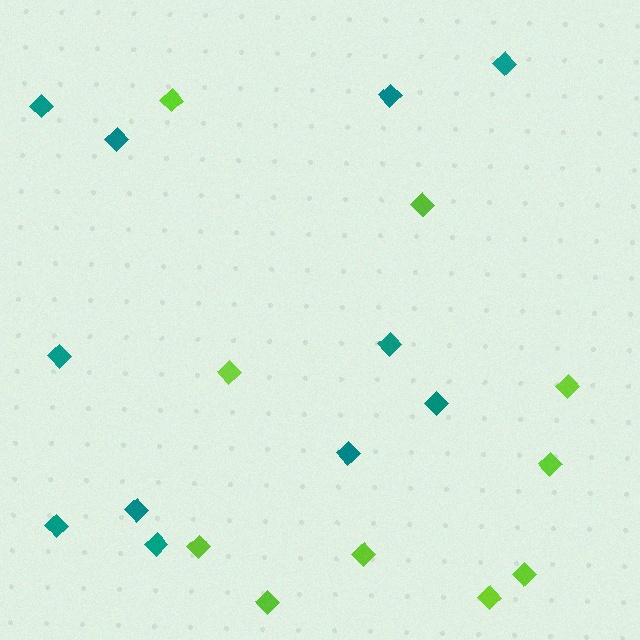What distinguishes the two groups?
There are 2 groups: one group of lime diamonds (10) and one group of teal diamonds (11).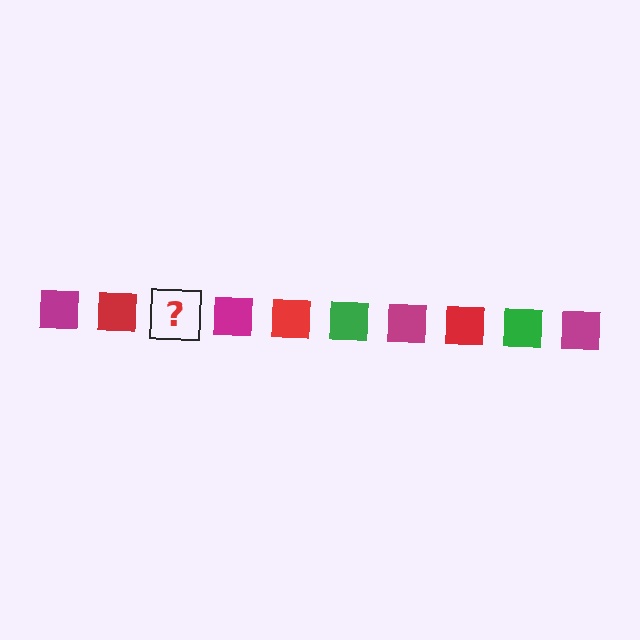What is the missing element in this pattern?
The missing element is a green square.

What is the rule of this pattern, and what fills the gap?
The rule is that the pattern cycles through magenta, red, green squares. The gap should be filled with a green square.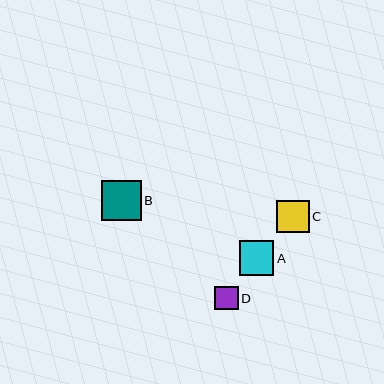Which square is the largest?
Square B is the largest with a size of approximately 40 pixels.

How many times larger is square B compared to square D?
Square B is approximately 1.7 times the size of square D.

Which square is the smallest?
Square D is the smallest with a size of approximately 23 pixels.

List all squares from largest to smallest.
From largest to smallest: B, A, C, D.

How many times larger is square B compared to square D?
Square B is approximately 1.7 times the size of square D.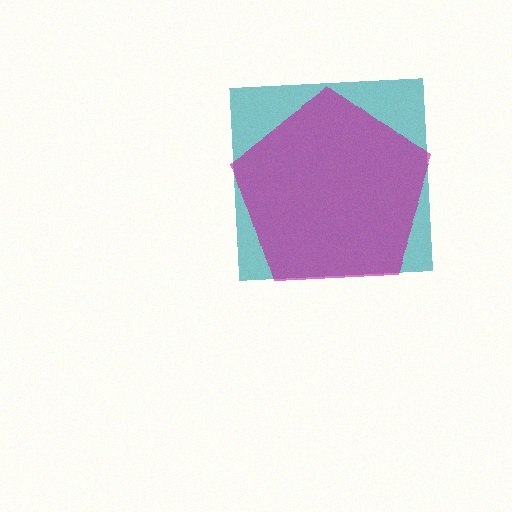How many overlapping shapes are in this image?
There are 2 overlapping shapes in the image.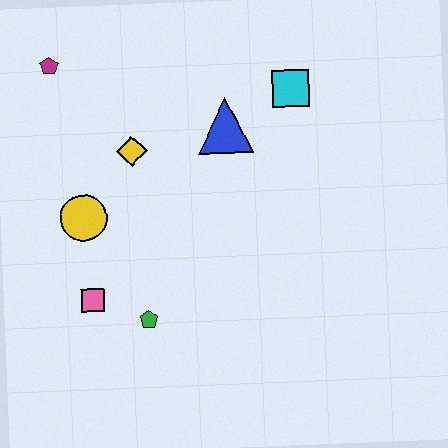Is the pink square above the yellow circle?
No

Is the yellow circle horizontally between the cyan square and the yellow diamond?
No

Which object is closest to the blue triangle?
The cyan square is closest to the blue triangle.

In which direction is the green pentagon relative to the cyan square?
The green pentagon is below the cyan square.